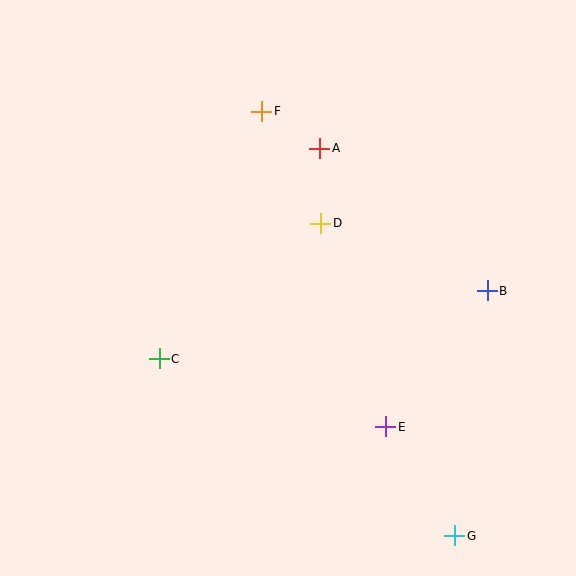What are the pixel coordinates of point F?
Point F is at (262, 111).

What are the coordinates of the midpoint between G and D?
The midpoint between G and D is at (388, 379).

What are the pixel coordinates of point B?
Point B is at (487, 291).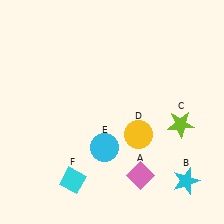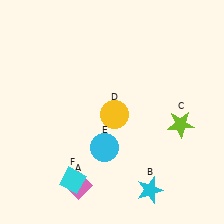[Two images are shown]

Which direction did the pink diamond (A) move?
The pink diamond (A) moved left.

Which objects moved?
The objects that moved are: the pink diamond (A), the cyan star (B), the yellow circle (D).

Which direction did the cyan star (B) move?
The cyan star (B) moved left.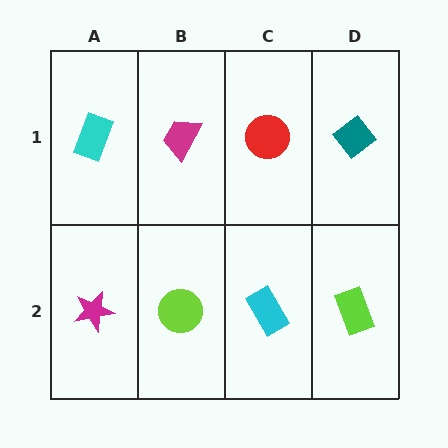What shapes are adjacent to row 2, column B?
A magenta trapezoid (row 1, column B), a magenta star (row 2, column A), a cyan rectangle (row 2, column C).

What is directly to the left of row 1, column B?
A cyan rectangle.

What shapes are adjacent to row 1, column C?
A cyan rectangle (row 2, column C), a magenta trapezoid (row 1, column B), a teal diamond (row 1, column D).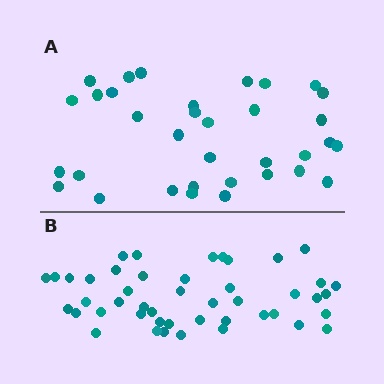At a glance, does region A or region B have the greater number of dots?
Region B (the bottom region) has more dots.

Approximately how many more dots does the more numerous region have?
Region B has roughly 12 or so more dots than region A.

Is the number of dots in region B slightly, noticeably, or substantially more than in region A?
Region B has noticeably more, but not dramatically so. The ratio is roughly 1.4 to 1.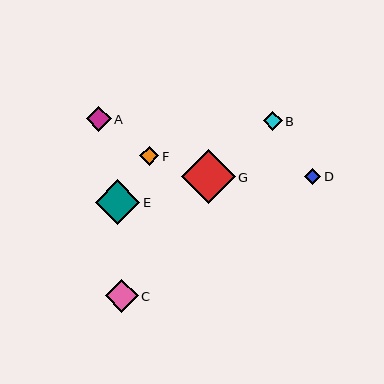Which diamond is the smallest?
Diamond D is the smallest with a size of approximately 16 pixels.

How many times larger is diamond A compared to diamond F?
Diamond A is approximately 1.3 times the size of diamond F.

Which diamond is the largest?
Diamond G is the largest with a size of approximately 54 pixels.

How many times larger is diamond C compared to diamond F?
Diamond C is approximately 1.8 times the size of diamond F.